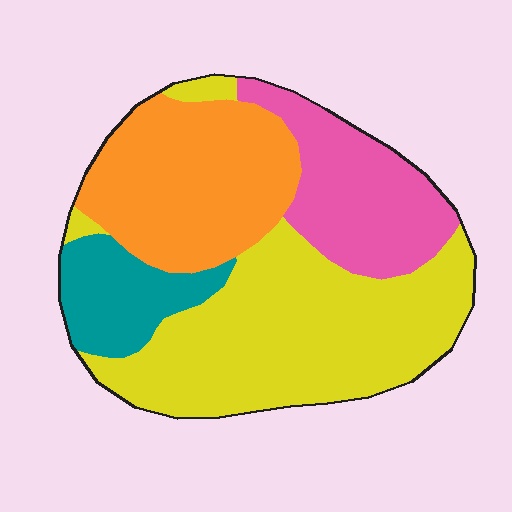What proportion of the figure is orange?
Orange covers about 25% of the figure.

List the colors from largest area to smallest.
From largest to smallest: yellow, orange, pink, teal.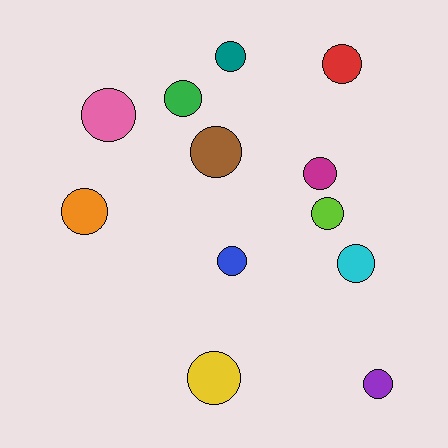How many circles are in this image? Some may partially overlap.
There are 12 circles.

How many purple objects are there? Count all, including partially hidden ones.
There is 1 purple object.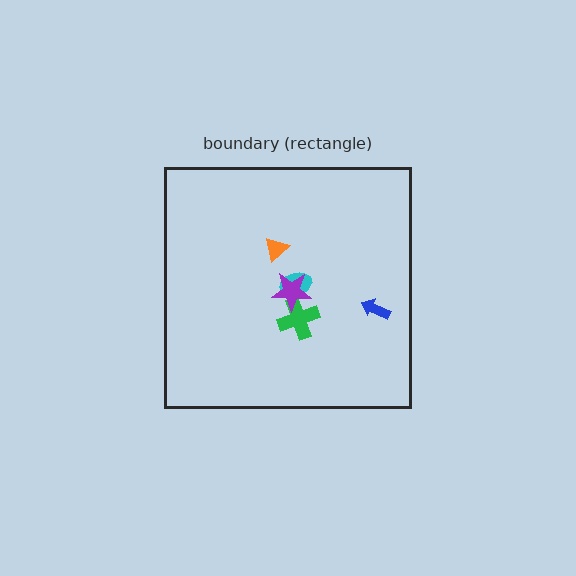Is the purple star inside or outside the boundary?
Inside.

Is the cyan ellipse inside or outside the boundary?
Inside.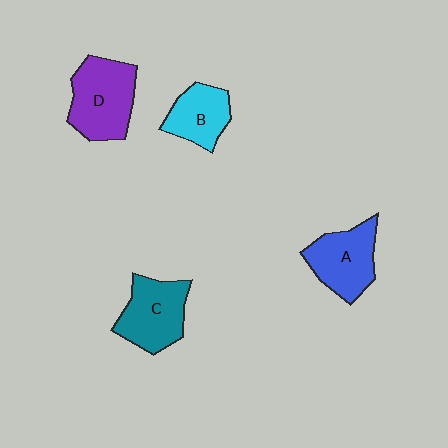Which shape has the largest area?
Shape D (purple).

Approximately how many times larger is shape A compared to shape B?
Approximately 1.3 times.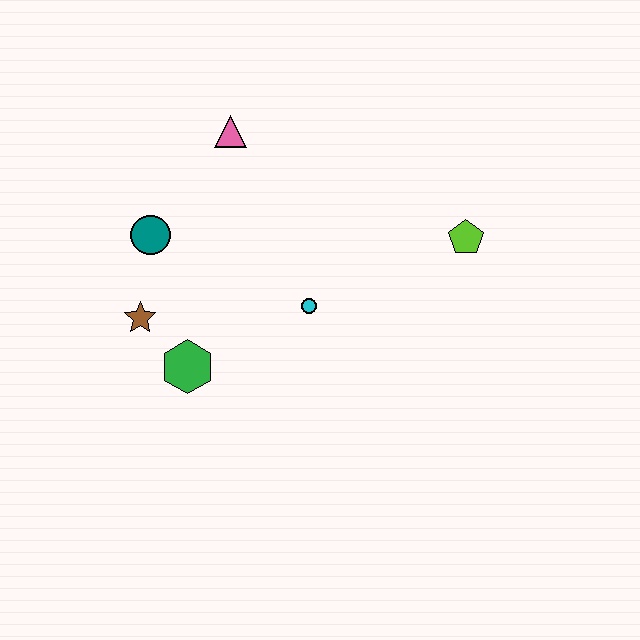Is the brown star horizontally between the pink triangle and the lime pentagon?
No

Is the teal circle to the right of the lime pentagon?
No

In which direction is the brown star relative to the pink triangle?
The brown star is below the pink triangle.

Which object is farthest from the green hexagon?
The lime pentagon is farthest from the green hexagon.